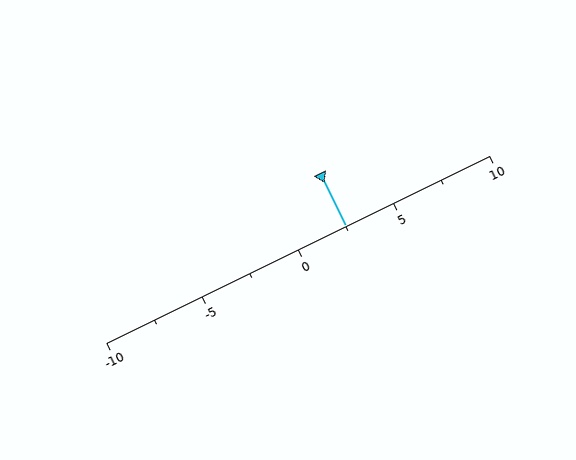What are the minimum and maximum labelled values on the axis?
The axis runs from -10 to 10.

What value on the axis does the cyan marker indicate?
The marker indicates approximately 2.5.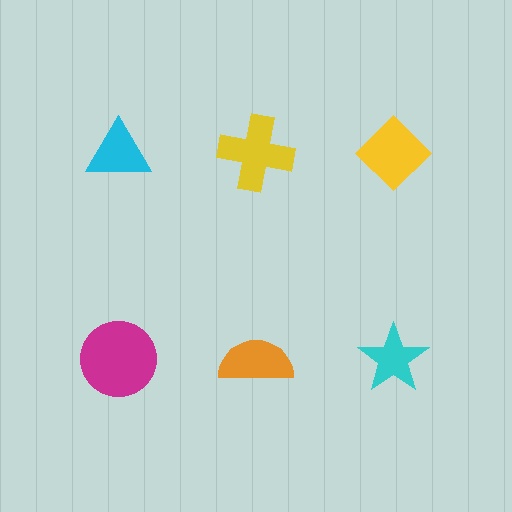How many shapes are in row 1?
3 shapes.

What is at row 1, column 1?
A cyan triangle.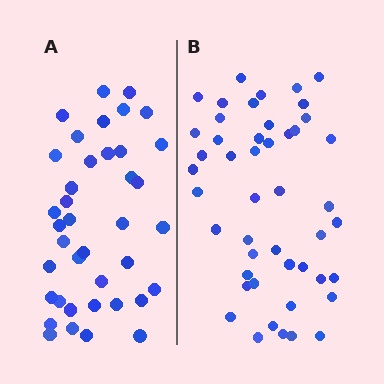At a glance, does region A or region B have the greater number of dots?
Region B (the right region) has more dots.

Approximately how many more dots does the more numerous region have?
Region B has roughly 8 or so more dots than region A.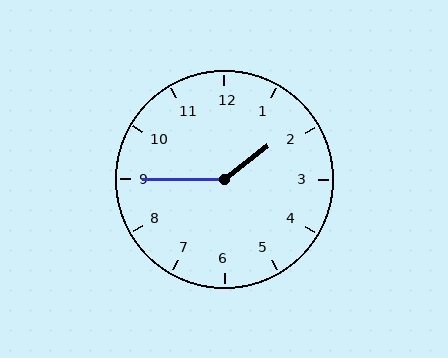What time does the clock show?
1:45.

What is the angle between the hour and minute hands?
Approximately 142 degrees.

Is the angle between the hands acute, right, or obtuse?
It is obtuse.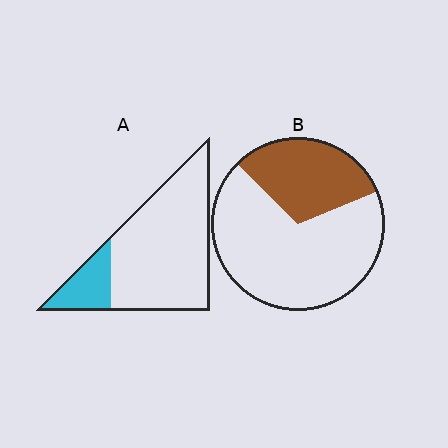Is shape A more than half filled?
No.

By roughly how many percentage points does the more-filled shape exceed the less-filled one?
By roughly 15 percentage points (B over A).